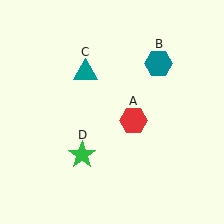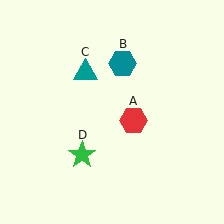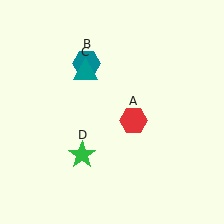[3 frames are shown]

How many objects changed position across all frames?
1 object changed position: teal hexagon (object B).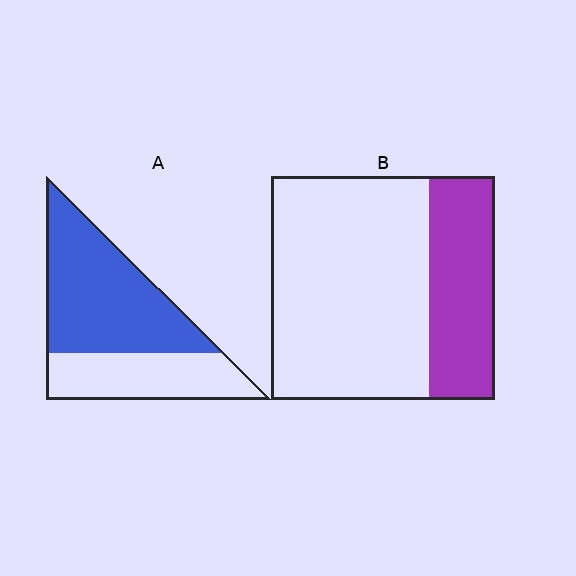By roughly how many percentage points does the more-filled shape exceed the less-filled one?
By roughly 35 percentage points (A over B).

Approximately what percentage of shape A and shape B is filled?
A is approximately 60% and B is approximately 30%.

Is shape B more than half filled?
No.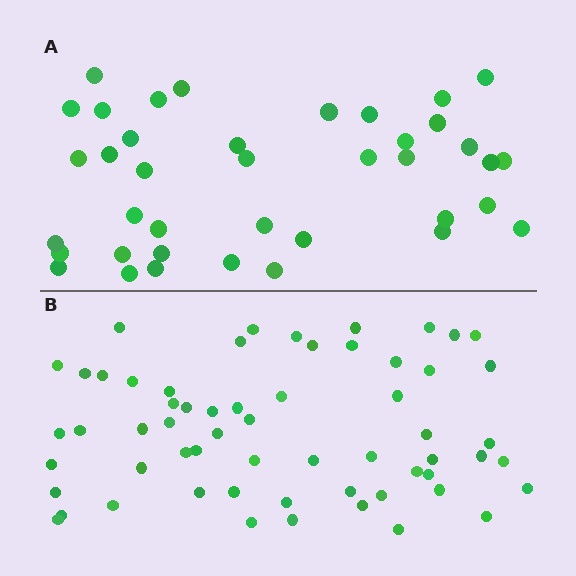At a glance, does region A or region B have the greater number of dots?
Region B (the bottom region) has more dots.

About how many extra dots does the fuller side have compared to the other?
Region B has approximately 20 more dots than region A.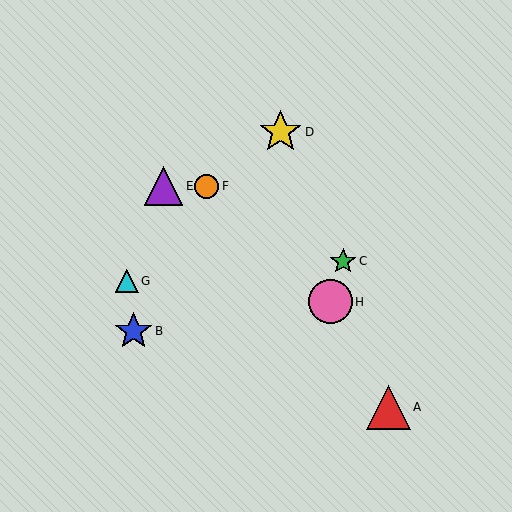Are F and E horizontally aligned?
Yes, both are at y≈186.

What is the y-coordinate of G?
Object G is at y≈281.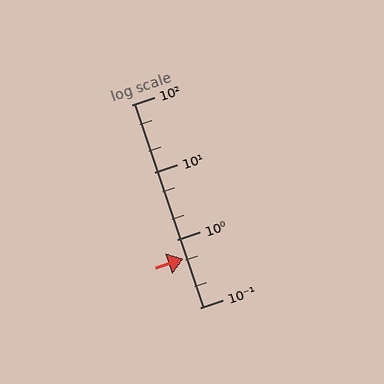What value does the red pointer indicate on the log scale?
The pointer indicates approximately 0.52.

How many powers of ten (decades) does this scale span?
The scale spans 3 decades, from 0.1 to 100.